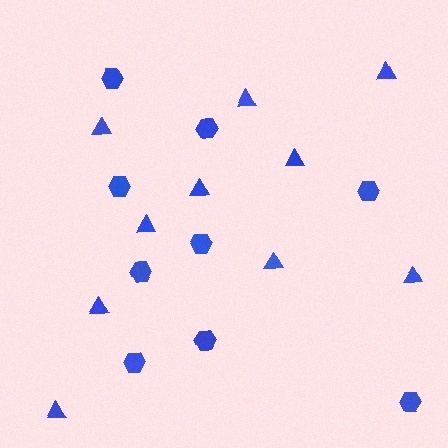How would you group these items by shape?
There are 2 groups: one group of hexagons (9) and one group of triangles (10).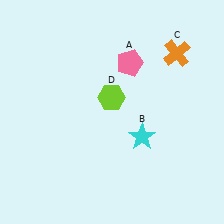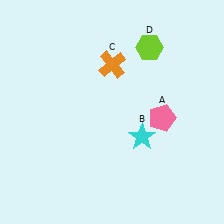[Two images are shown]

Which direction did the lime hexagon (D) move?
The lime hexagon (D) moved up.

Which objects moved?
The objects that moved are: the pink pentagon (A), the orange cross (C), the lime hexagon (D).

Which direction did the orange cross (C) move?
The orange cross (C) moved left.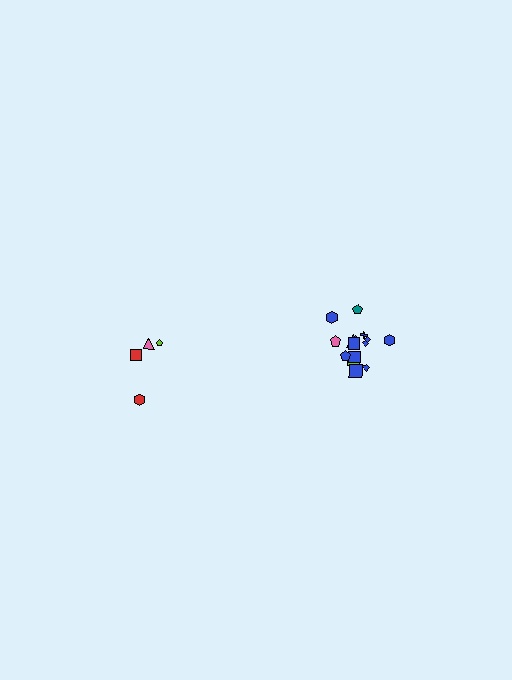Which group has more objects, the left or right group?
The right group.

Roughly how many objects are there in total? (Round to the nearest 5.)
Roughly 20 objects in total.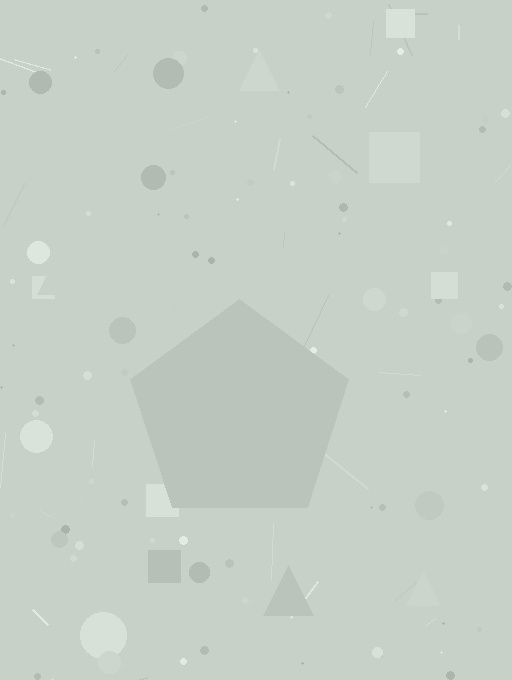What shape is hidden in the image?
A pentagon is hidden in the image.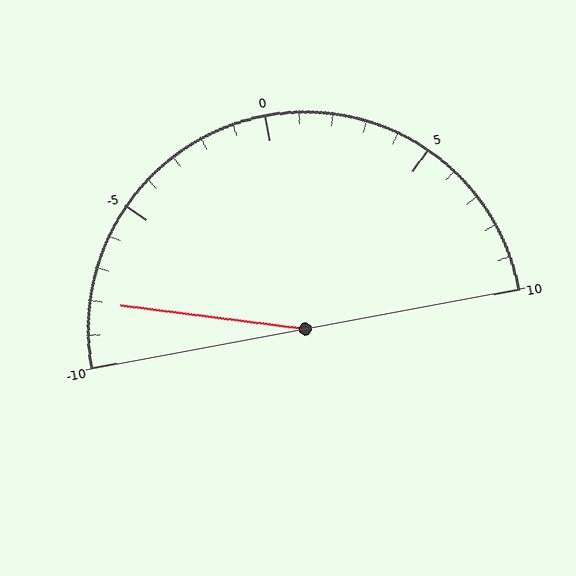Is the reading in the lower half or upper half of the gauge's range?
The reading is in the lower half of the range (-10 to 10).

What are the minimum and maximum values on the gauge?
The gauge ranges from -10 to 10.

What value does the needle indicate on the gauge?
The needle indicates approximately -8.